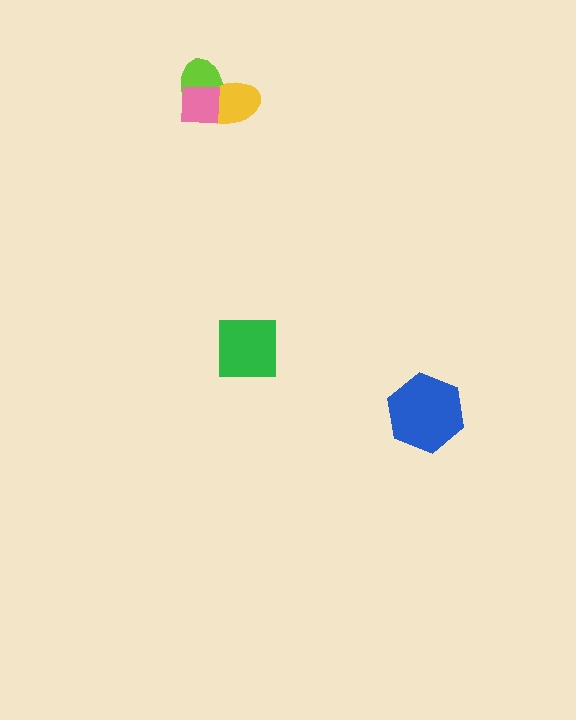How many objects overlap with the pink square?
2 objects overlap with the pink square.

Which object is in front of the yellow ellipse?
The pink square is in front of the yellow ellipse.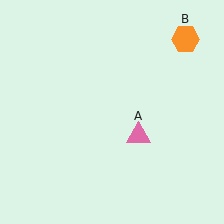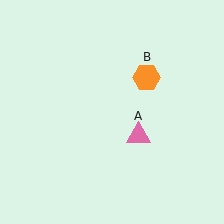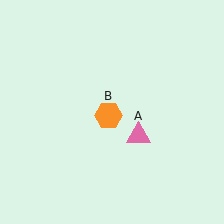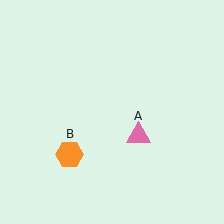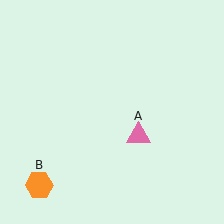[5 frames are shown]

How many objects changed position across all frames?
1 object changed position: orange hexagon (object B).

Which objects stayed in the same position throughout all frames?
Pink triangle (object A) remained stationary.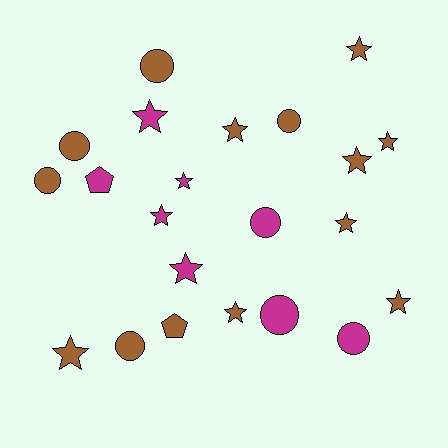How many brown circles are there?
There are 5 brown circles.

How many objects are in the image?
There are 22 objects.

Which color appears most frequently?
Brown, with 14 objects.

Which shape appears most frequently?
Star, with 12 objects.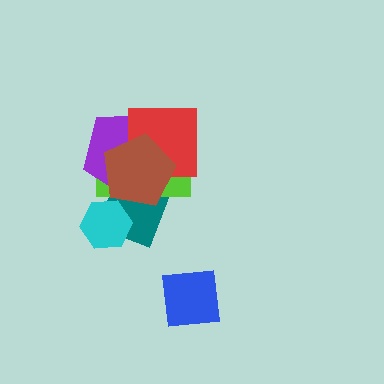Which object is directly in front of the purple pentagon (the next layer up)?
The red square is directly in front of the purple pentagon.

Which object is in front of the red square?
The brown pentagon is in front of the red square.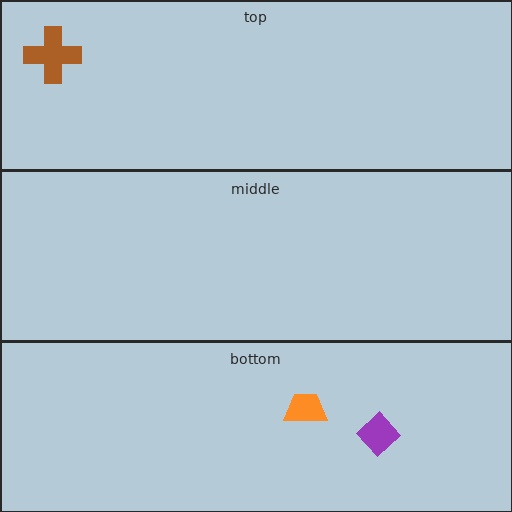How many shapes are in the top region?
1.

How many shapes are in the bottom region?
2.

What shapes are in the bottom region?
The purple diamond, the orange trapezoid.